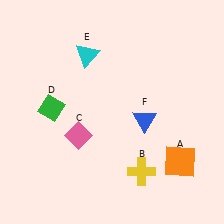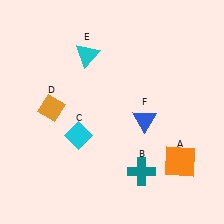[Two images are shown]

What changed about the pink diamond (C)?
In Image 1, C is pink. In Image 2, it changed to cyan.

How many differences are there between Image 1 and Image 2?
There are 3 differences between the two images.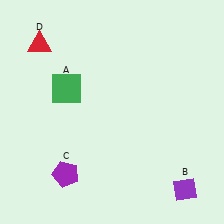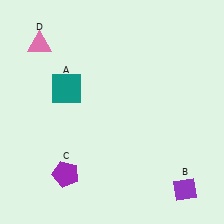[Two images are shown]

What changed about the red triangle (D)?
In Image 1, D is red. In Image 2, it changed to pink.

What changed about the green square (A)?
In Image 1, A is green. In Image 2, it changed to teal.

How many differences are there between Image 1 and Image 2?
There are 2 differences between the two images.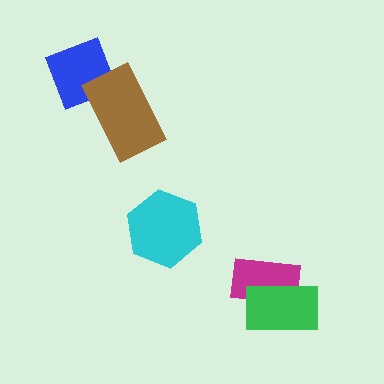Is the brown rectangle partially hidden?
No, no other shape covers it.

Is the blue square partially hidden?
Yes, it is partially covered by another shape.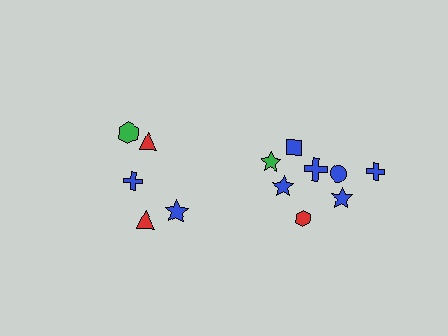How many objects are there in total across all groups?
There are 13 objects.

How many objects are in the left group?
There are 5 objects.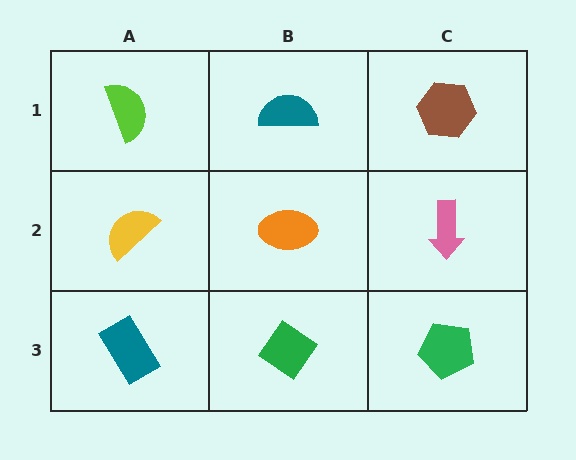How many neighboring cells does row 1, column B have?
3.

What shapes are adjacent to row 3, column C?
A pink arrow (row 2, column C), a green diamond (row 3, column B).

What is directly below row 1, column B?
An orange ellipse.